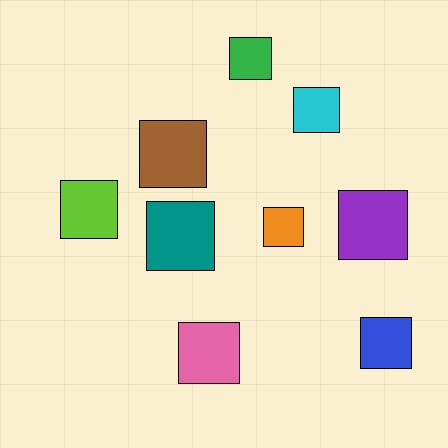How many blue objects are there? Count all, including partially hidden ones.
There is 1 blue object.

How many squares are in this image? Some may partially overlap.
There are 9 squares.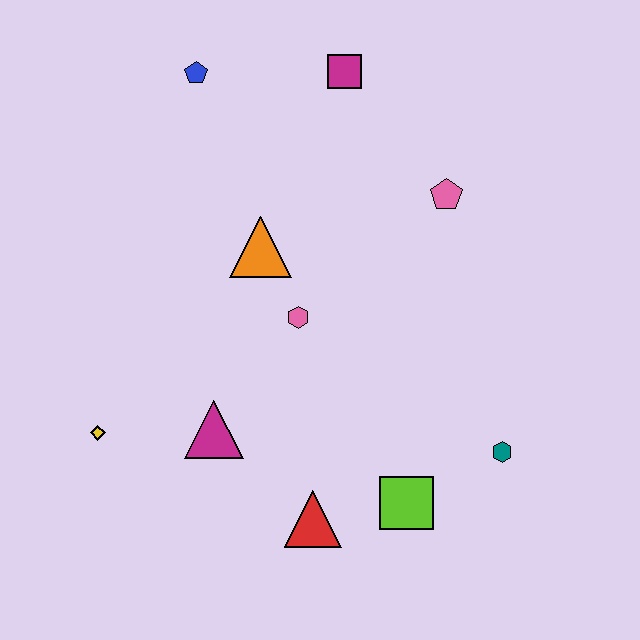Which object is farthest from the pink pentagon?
The yellow diamond is farthest from the pink pentagon.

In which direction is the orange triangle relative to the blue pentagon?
The orange triangle is below the blue pentagon.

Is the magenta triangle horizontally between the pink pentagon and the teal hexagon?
No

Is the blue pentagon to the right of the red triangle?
No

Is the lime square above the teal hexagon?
No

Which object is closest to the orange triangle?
The pink hexagon is closest to the orange triangle.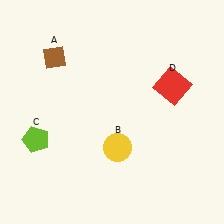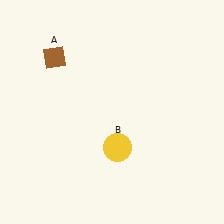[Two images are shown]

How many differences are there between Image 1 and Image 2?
There are 2 differences between the two images.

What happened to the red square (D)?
The red square (D) was removed in Image 2. It was in the top-right area of Image 1.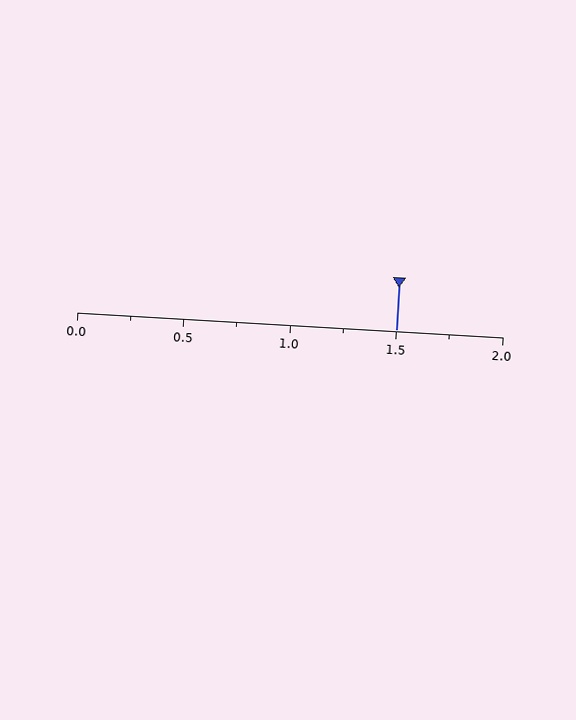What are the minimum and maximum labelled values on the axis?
The axis runs from 0.0 to 2.0.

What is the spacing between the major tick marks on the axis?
The major ticks are spaced 0.5 apart.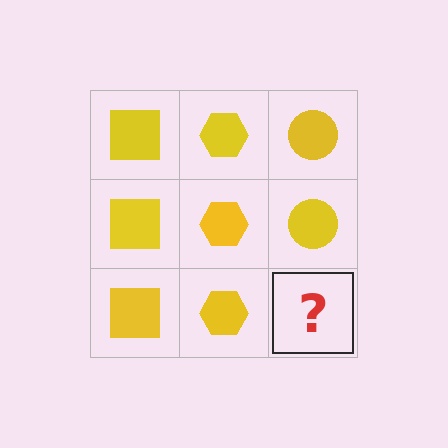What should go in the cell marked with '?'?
The missing cell should contain a yellow circle.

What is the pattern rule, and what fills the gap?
The rule is that each column has a consistent shape. The gap should be filled with a yellow circle.